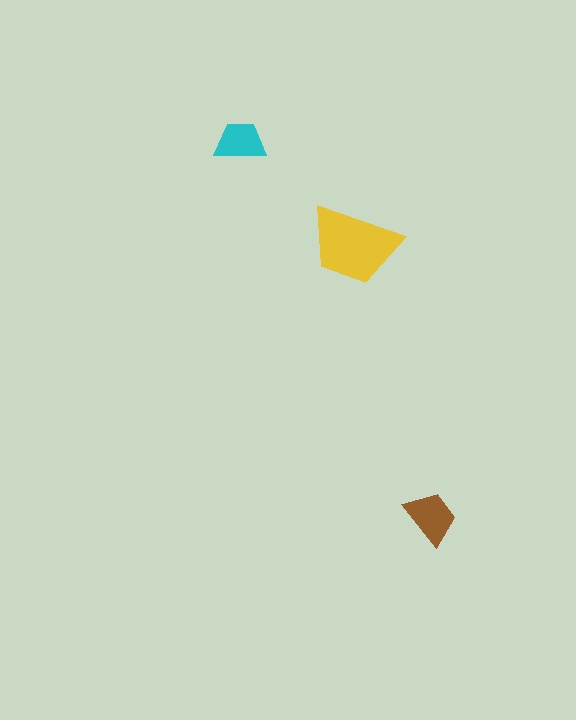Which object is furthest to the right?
The brown trapezoid is rightmost.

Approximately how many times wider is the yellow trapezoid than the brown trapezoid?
About 1.5 times wider.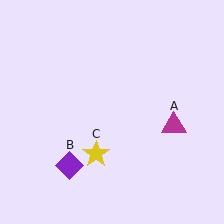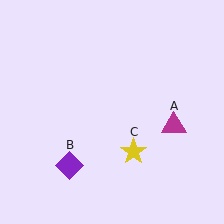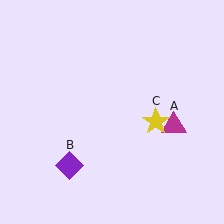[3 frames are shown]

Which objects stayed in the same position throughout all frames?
Magenta triangle (object A) and purple diamond (object B) remained stationary.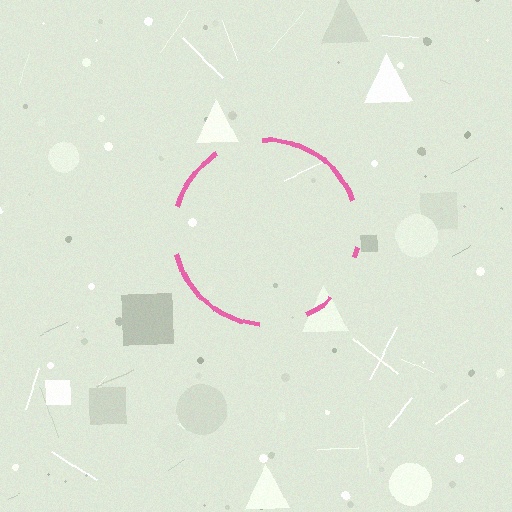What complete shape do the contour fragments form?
The contour fragments form a circle.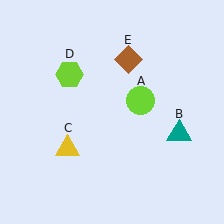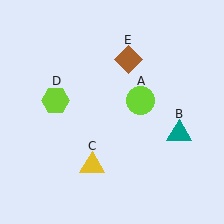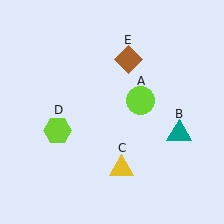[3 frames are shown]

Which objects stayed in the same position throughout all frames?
Lime circle (object A) and teal triangle (object B) and brown diamond (object E) remained stationary.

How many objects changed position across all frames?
2 objects changed position: yellow triangle (object C), lime hexagon (object D).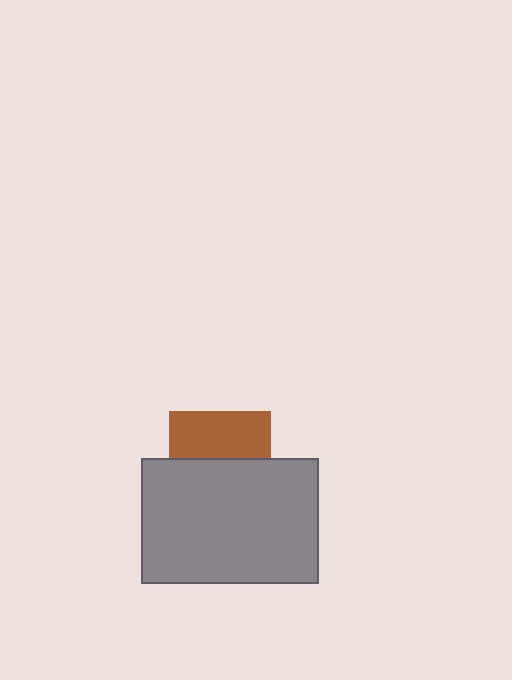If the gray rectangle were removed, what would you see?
You would see the complete brown square.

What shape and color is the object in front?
The object in front is a gray rectangle.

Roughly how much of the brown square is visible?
About half of it is visible (roughly 46%).